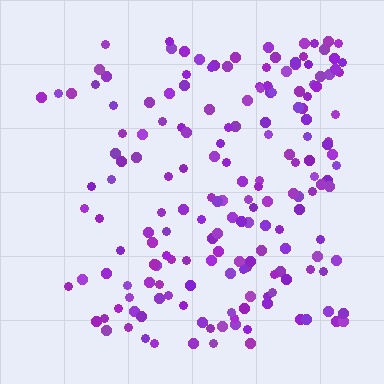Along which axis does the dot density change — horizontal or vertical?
Horizontal.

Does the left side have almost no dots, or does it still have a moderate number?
Still a moderate number, just noticeably fewer than the right.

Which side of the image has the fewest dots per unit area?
The left.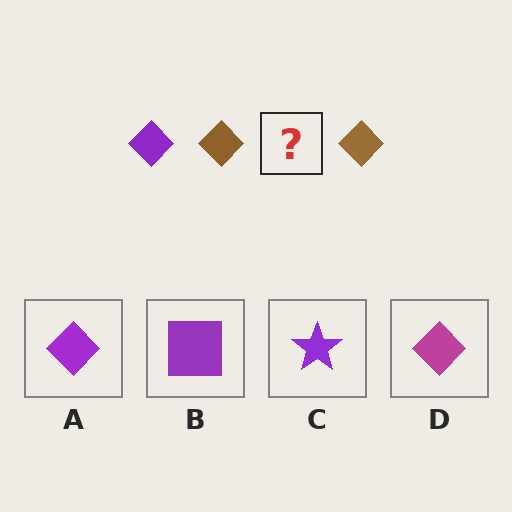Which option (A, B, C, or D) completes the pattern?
A.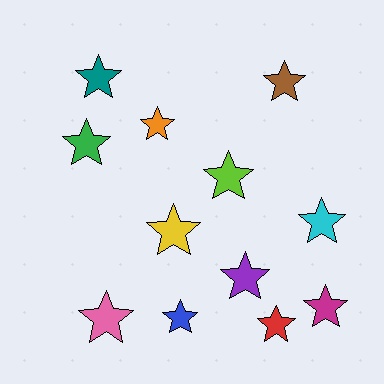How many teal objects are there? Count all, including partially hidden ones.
There is 1 teal object.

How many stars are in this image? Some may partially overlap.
There are 12 stars.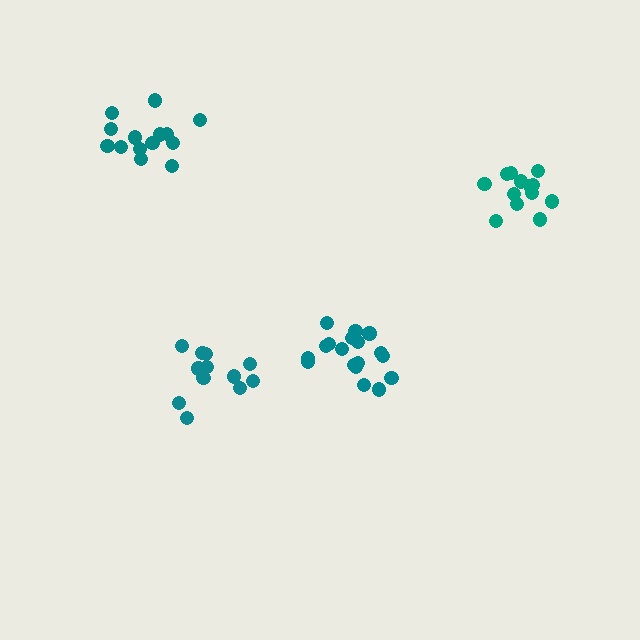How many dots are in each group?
Group 1: 12 dots, Group 2: 18 dots, Group 3: 14 dots, Group 4: 13 dots (57 total).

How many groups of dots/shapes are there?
There are 4 groups.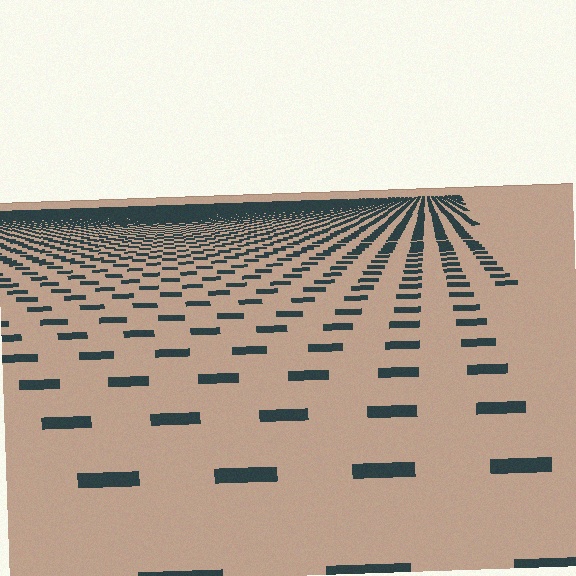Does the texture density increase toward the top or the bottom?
Density increases toward the top.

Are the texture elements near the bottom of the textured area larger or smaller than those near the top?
Larger. Near the bottom, elements are closer to the viewer and appear at a bigger on-screen size.